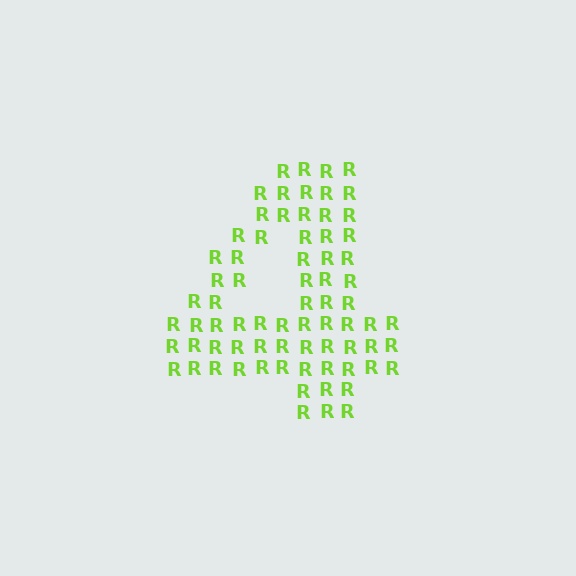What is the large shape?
The large shape is the digit 4.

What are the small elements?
The small elements are letter R's.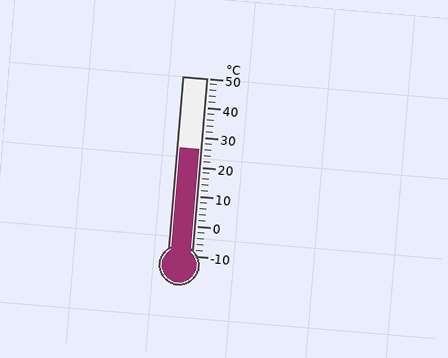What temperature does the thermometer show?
The thermometer shows approximately 26°C.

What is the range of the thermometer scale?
The thermometer scale ranges from -10°C to 50°C.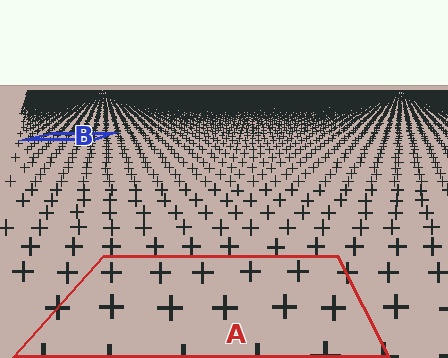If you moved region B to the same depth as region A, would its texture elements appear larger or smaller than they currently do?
They would appear larger. At a closer depth, the same texture elements are projected at a bigger on-screen size.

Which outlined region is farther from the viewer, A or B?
Region B is farther from the viewer — the texture elements inside it appear smaller and more densely packed.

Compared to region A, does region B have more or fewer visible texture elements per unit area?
Region B has more texture elements per unit area — they are packed more densely because it is farther away.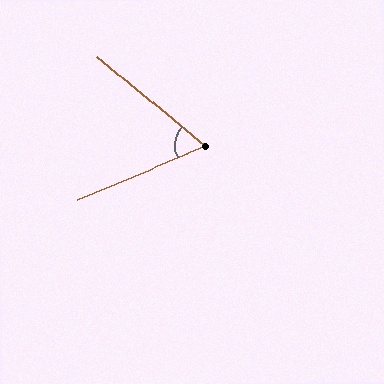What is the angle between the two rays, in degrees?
Approximately 62 degrees.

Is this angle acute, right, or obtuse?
It is acute.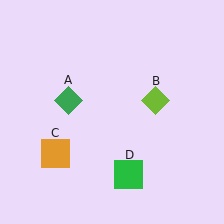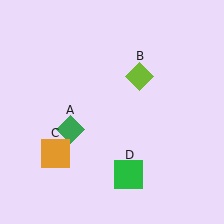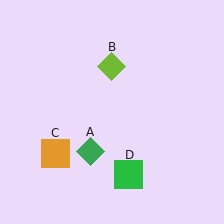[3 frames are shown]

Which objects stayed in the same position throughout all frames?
Orange square (object C) and green square (object D) remained stationary.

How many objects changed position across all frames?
2 objects changed position: green diamond (object A), lime diamond (object B).